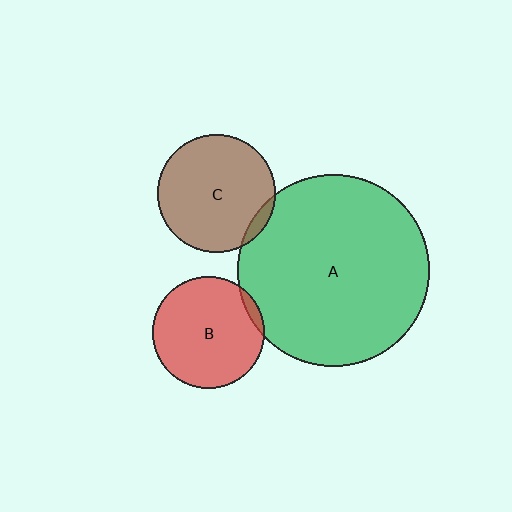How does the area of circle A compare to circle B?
Approximately 3.0 times.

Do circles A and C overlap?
Yes.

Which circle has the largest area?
Circle A (green).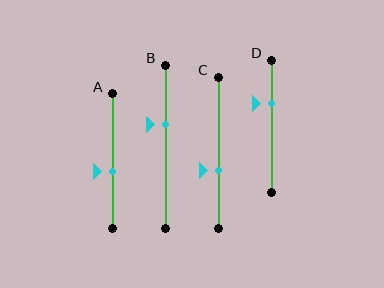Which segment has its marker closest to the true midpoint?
Segment A has its marker closest to the true midpoint.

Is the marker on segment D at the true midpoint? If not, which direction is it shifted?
No, the marker on segment D is shifted upward by about 17% of the segment length.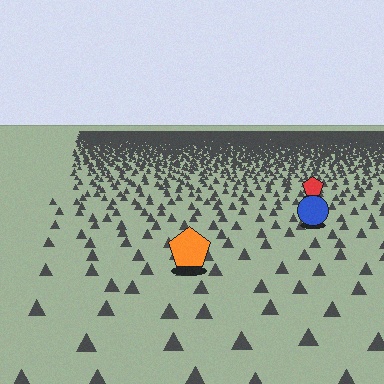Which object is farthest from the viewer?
The red pentagon is farthest from the viewer. It appears smaller and the ground texture around it is denser.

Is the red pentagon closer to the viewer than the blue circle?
No. The blue circle is closer — you can tell from the texture gradient: the ground texture is coarser near it.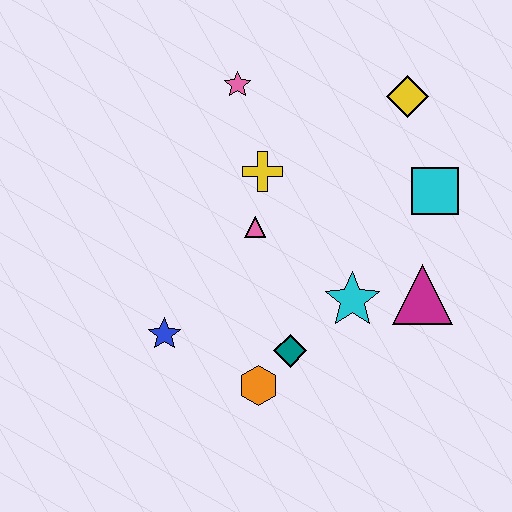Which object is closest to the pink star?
The yellow cross is closest to the pink star.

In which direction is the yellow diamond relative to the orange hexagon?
The yellow diamond is above the orange hexagon.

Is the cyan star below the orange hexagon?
No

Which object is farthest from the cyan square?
The blue star is farthest from the cyan square.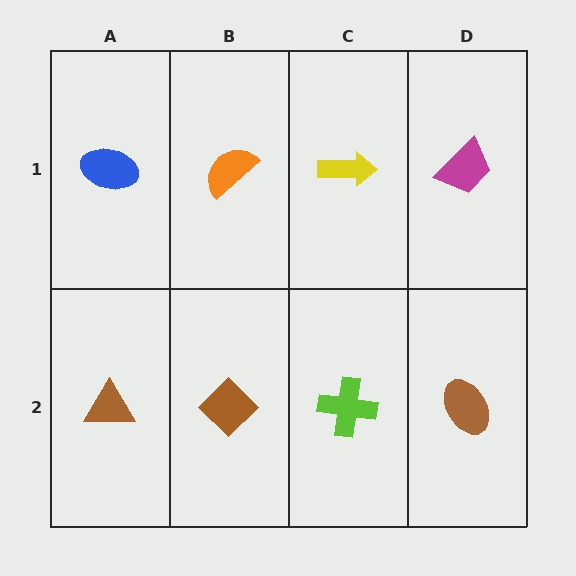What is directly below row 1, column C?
A lime cross.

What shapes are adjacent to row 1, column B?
A brown diamond (row 2, column B), a blue ellipse (row 1, column A), a yellow arrow (row 1, column C).